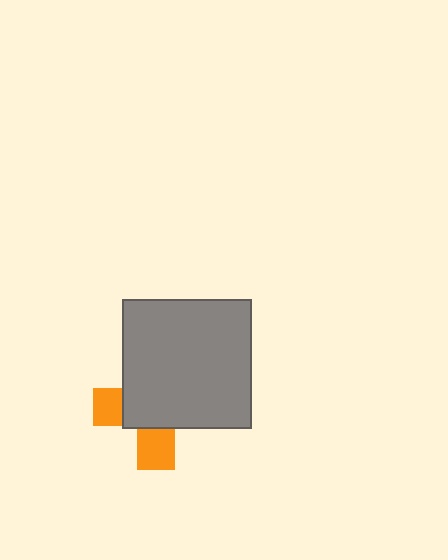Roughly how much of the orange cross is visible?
A small part of it is visible (roughly 32%).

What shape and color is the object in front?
The object in front is a gray square.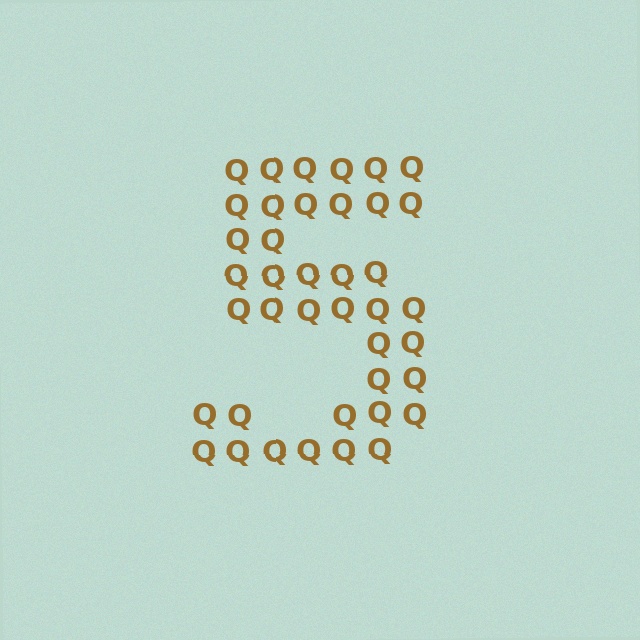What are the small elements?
The small elements are letter Q's.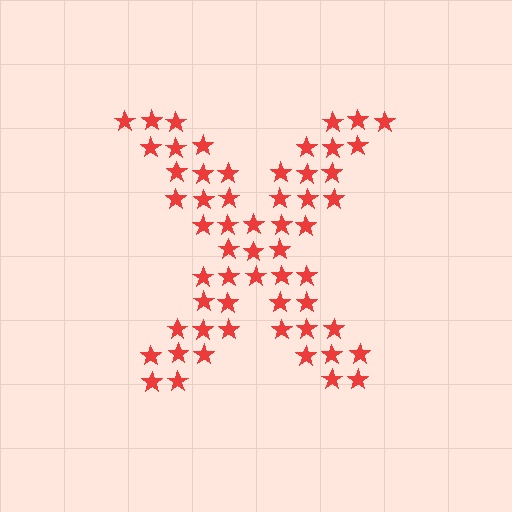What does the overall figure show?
The overall figure shows the letter X.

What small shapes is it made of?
It is made of small stars.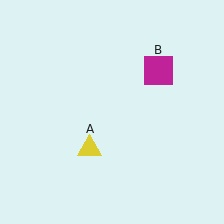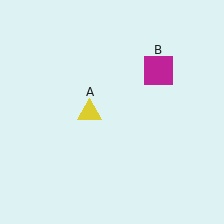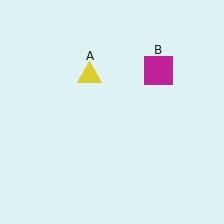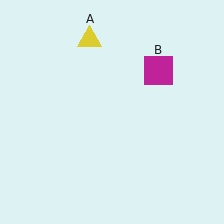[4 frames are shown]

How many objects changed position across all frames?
1 object changed position: yellow triangle (object A).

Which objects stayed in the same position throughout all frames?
Magenta square (object B) remained stationary.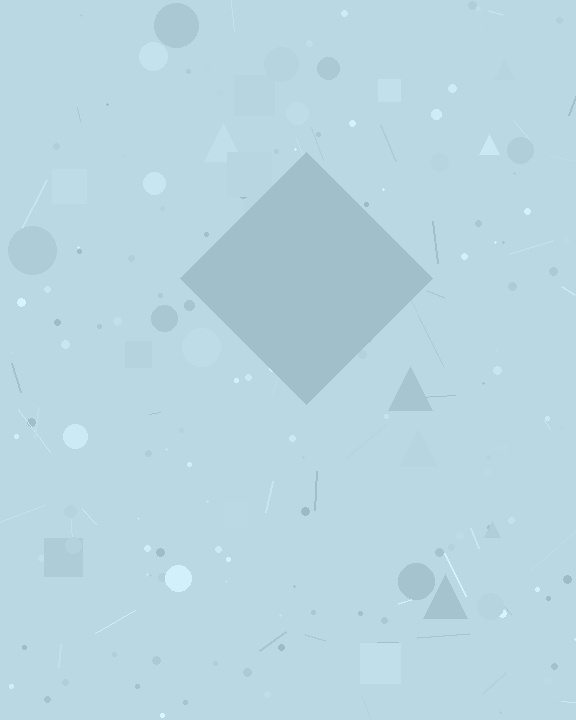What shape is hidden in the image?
A diamond is hidden in the image.